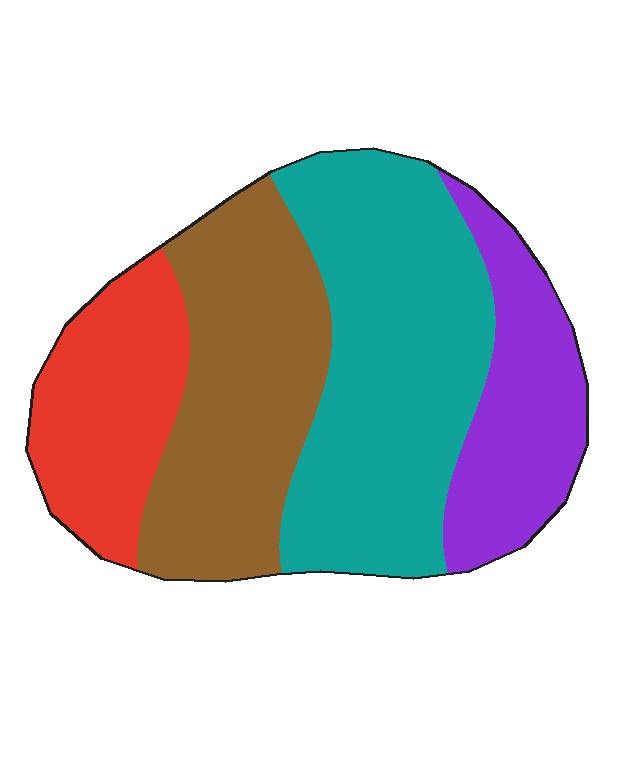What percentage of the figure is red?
Red takes up about one sixth (1/6) of the figure.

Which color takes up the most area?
Teal, at roughly 35%.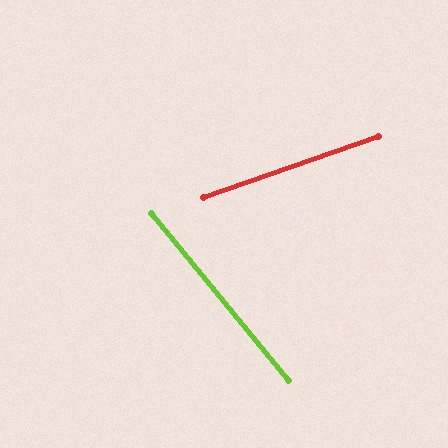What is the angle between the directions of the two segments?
Approximately 70 degrees.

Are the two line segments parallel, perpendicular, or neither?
Neither parallel nor perpendicular — they differ by about 70°.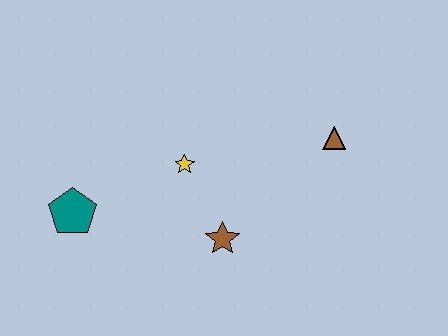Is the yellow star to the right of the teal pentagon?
Yes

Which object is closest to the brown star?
The yellow star is closest to the brown star.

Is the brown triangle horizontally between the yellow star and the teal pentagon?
No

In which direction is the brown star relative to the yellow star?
The brown star is below the yellow star.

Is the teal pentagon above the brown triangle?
No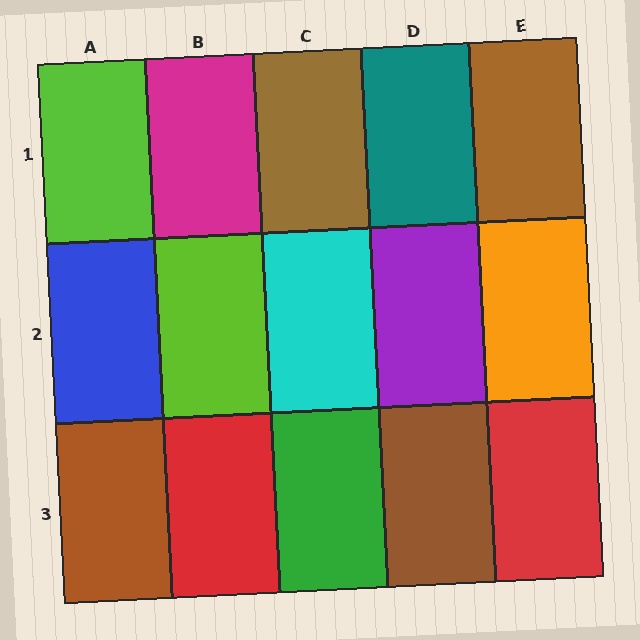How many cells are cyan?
1 cell is cyan.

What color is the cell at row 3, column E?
Red.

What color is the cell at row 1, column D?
Teal.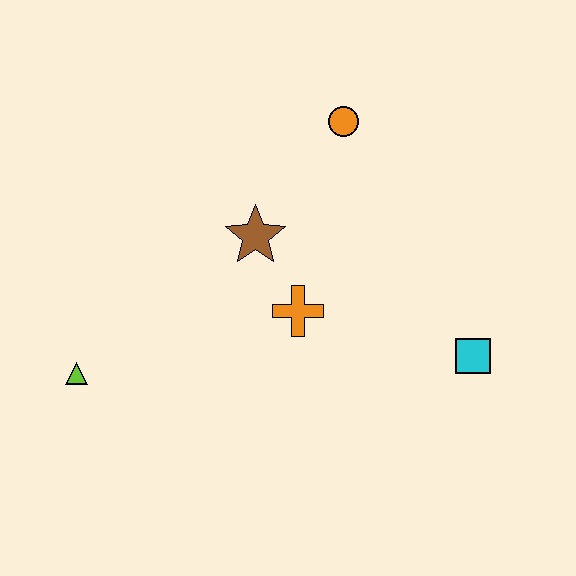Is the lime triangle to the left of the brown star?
Yes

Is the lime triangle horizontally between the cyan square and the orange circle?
No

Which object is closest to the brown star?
The orange cross is closest to the brown star.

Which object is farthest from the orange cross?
The lime triangle is farthest from the orange cross.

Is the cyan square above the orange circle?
No